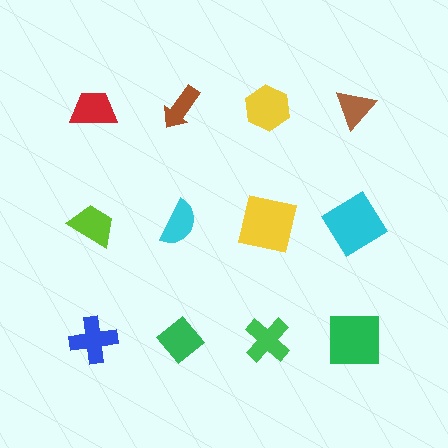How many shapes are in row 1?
4 shapes.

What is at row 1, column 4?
A brown triangle.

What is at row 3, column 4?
A green square.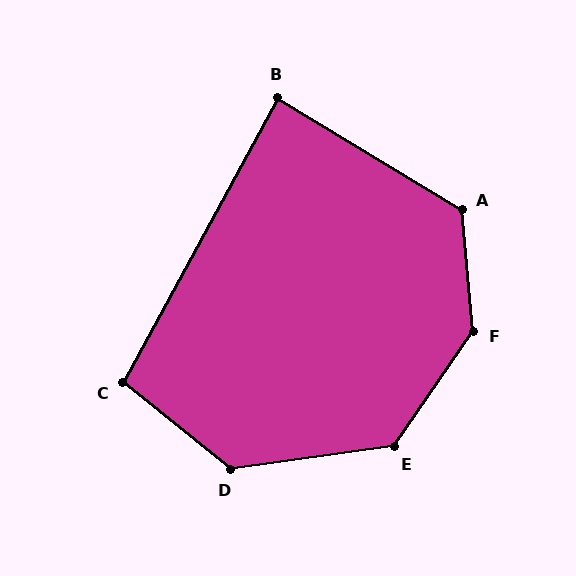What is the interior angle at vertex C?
Approximately 100 degrees (obtuse).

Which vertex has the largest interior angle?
F, at approximately 140 degrees.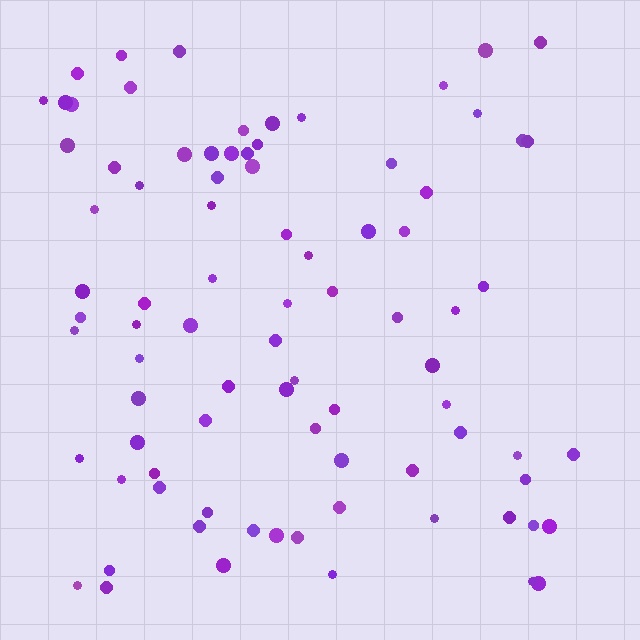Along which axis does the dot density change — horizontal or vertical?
Horizontal.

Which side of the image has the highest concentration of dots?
The left.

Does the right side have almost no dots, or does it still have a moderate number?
Still a moderate number, just noticeably fewer than the left.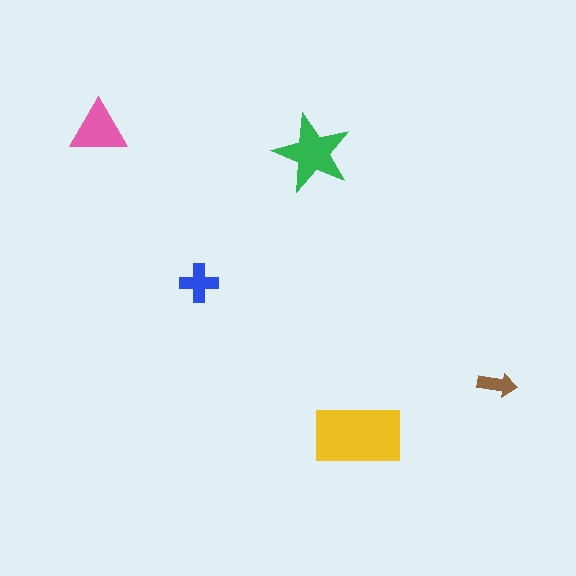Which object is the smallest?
The brown arrow.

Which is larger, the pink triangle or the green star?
The green star.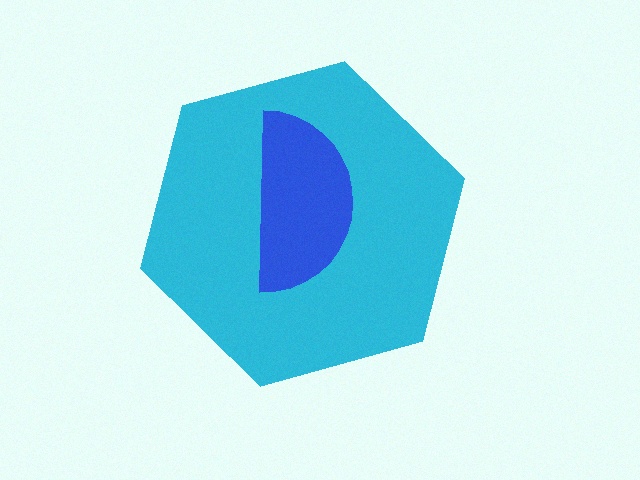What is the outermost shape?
The cyan hexagon.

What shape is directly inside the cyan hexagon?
The blue semicircle.